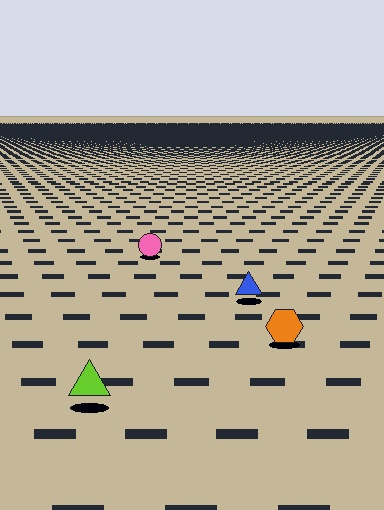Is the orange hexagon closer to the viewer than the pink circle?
Yes. The orange hexagon is closer — you can tell from the texture gradient: the ground texture is coarser near it.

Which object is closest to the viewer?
The lime triangle is closest. The texture marks near it are larger and more spread out.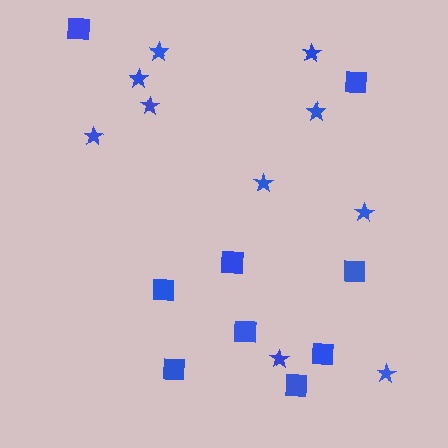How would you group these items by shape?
There are 2 groups: one group of stars (10) and one group of squares (9).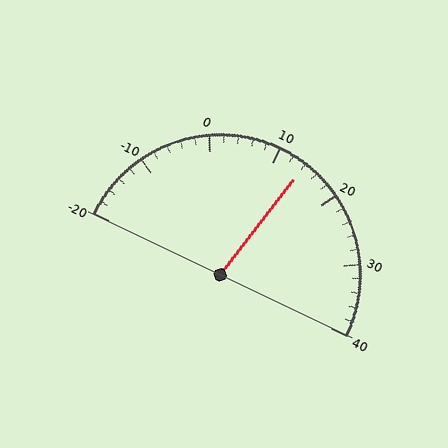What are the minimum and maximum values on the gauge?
The gauge ranges from -20 to 40.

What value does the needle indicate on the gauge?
The needle indicates approximately 14.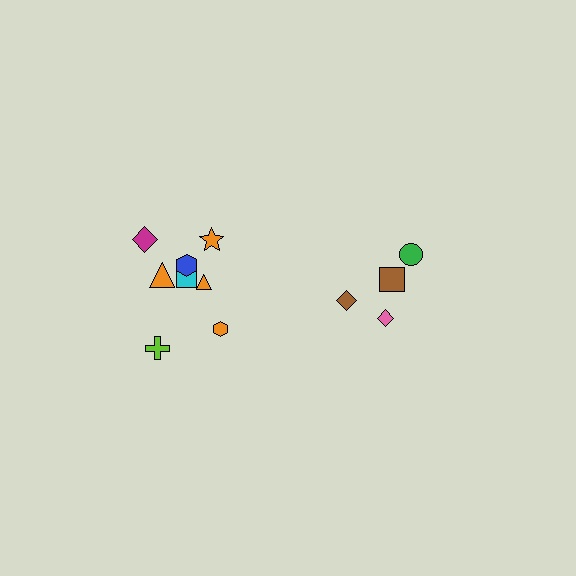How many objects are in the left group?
There are 8 objects.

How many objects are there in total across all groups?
There are 12 objects.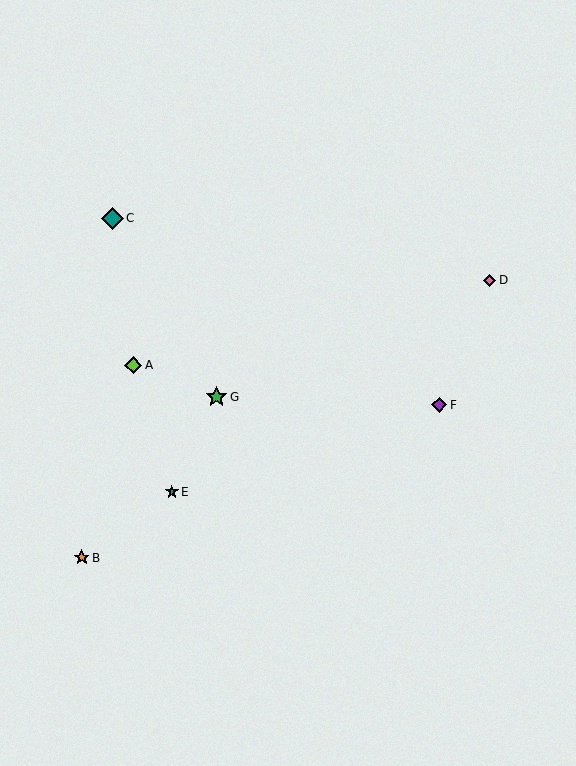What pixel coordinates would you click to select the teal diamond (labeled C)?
Click at (112, 218) to select the teal diamond C.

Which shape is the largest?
The teal diamond (labeled C) is the largest.